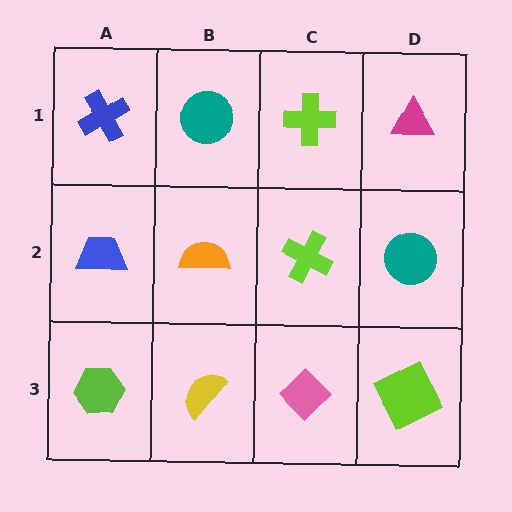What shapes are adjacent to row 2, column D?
A magenta triangle (row 1, column D), a lime square (row 3, column D), a lime cross (row 2, column C).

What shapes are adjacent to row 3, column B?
An orange semicircle (row 2, column B), a lime hexagon (row 3, column A), a pink diamond (row 3, column C).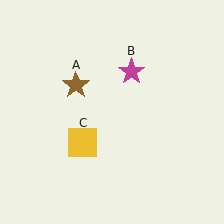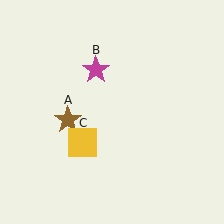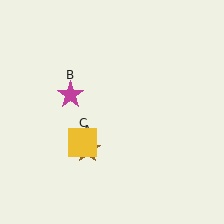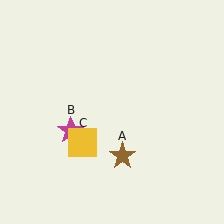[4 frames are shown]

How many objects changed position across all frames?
2 objects changed position: brown star (object A), magenta star (object B).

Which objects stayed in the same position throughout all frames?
Yellow square (object C) remained stationary.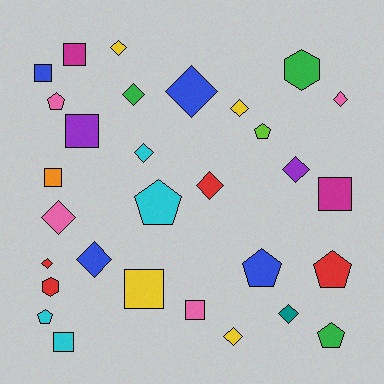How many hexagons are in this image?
There are 2 hexagons.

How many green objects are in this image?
There are 3 green objects.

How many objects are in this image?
There are 30 objects.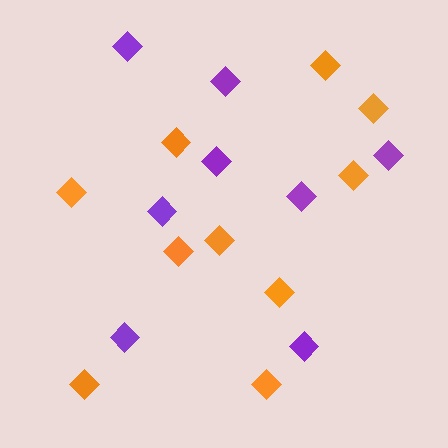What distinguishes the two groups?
There are 2 groups: one group of purple diamonds (8) and one group of orange diamonds (10).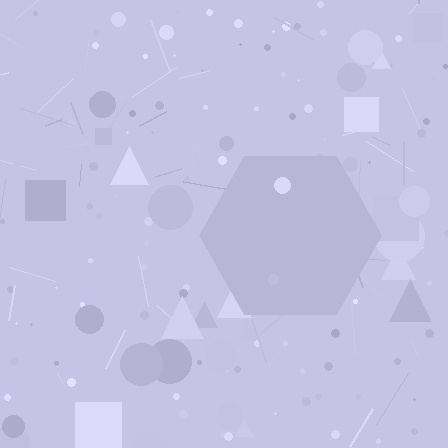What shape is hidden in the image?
A hexagon is hidden in the image.